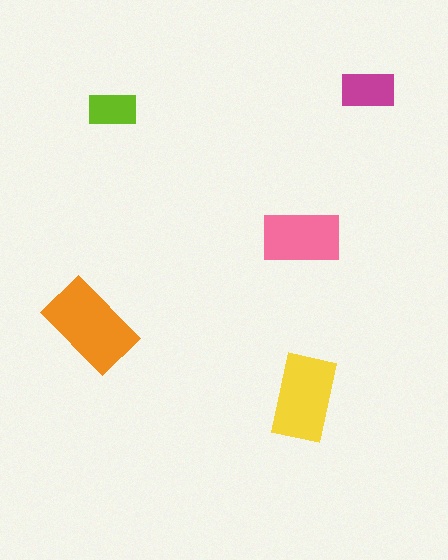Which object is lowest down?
The yellow rectangle is bottommost.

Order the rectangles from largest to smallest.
the orange one, the yellow one, the pink one, the magenta one, the lime one.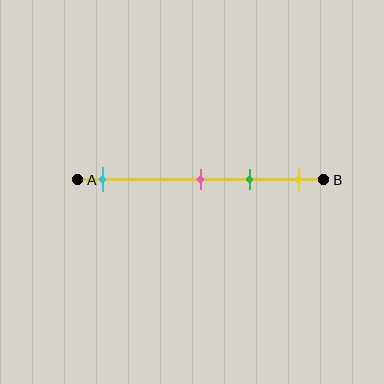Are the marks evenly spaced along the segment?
No, the marks are not evenly spaced.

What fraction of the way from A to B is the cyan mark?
The cyan mark is approximately 10% (0.1) of the way from A to B.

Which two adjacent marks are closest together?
The pink and green marks are the closest adjacent pair.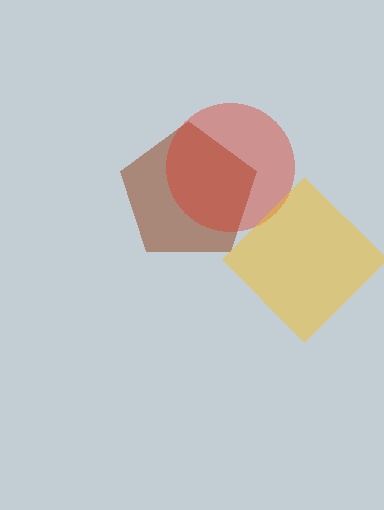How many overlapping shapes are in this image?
There are 3 overlapping shapes in the image.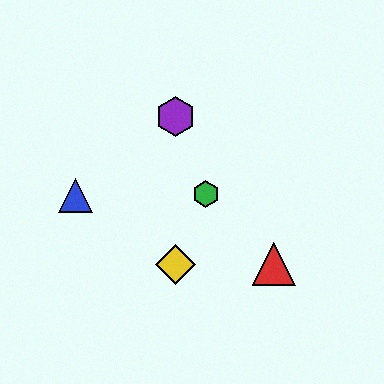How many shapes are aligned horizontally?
2 shapes (the red triangle, the yellow diamond) are aligned horizontally.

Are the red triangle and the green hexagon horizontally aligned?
No, the red triangle is at y≈264 and the green hexagon is at y≈194.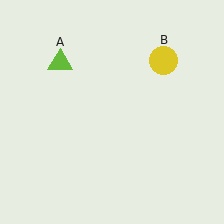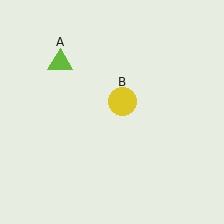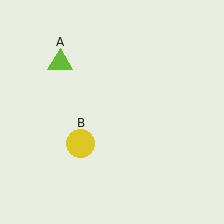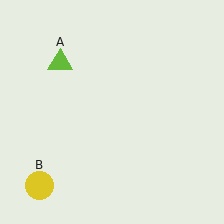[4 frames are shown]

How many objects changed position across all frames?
1 object changed position: yellow circle (object B).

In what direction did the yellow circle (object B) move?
The yellow circle (object B) moved down and to the left.